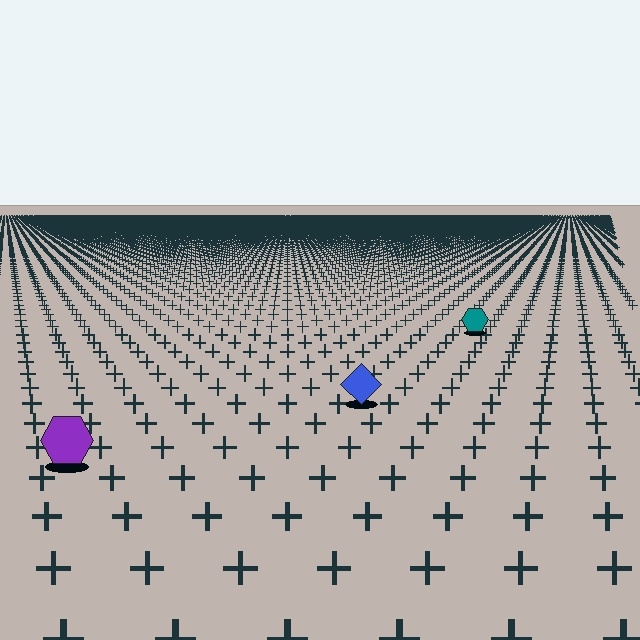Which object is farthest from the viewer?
The teal hexagon is farthest from the viewer. It appears smaller and the ground texture around it is denser.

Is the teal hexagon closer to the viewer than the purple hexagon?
No. The purple hexagon is closer — you can tell from the texture gradient: the ground texture is coarser near it.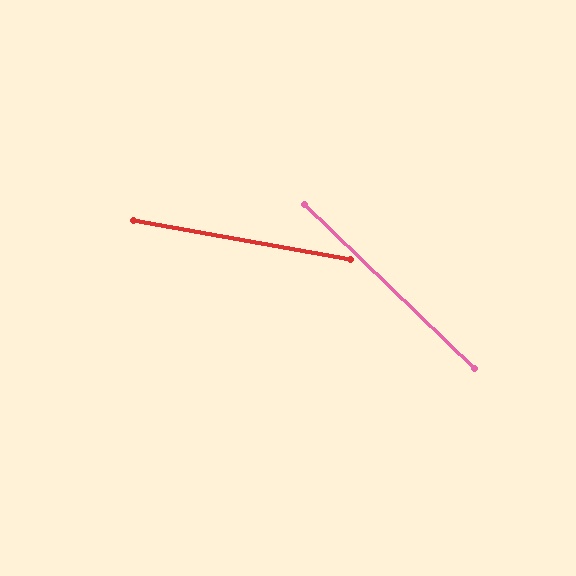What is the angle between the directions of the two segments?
Approximately 34 degrees.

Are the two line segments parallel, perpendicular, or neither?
Neither parallel nor perpendicular — they differ by about 34°.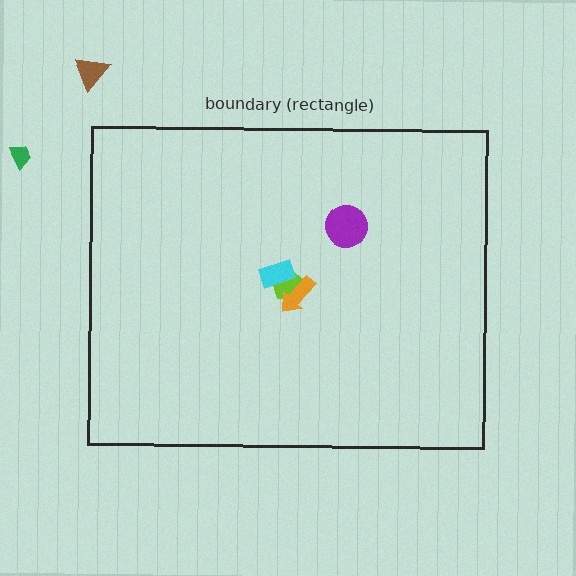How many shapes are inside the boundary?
4 inside, 2 outside.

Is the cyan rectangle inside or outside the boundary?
Inside.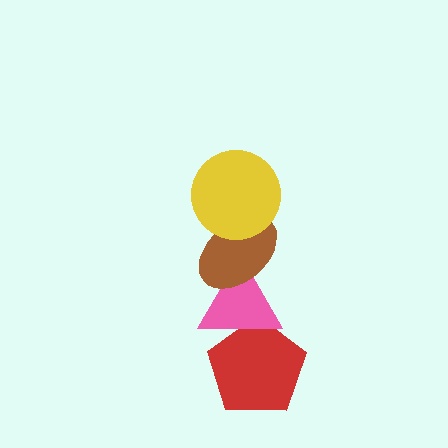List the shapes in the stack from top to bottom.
From top to bottom: the yellow circle, the brown ellipse, the pink triangle, the red pentagon.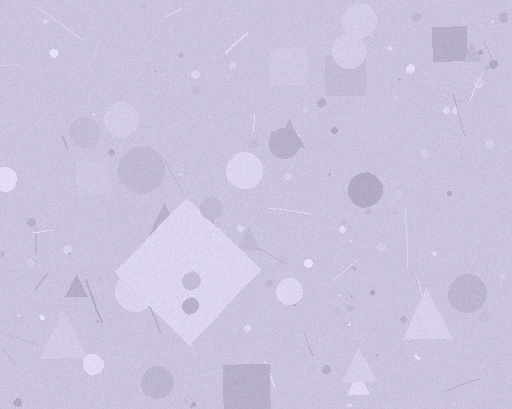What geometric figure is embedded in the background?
A diamond is embedded in the background.